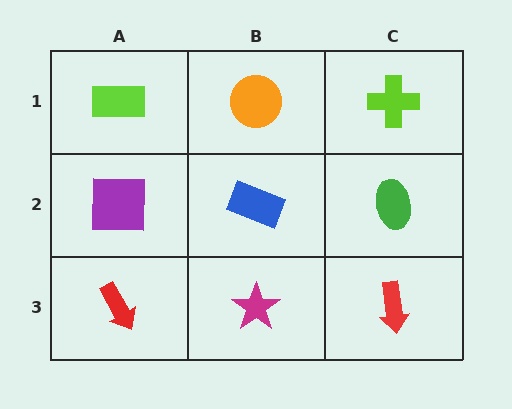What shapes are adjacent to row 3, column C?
A green ellipse (row 2, column C), a magenta star (row 3, column B).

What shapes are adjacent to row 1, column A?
A purple square (row 2, column A), an orange circle (row 1, column B).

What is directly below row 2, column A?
A red arrow.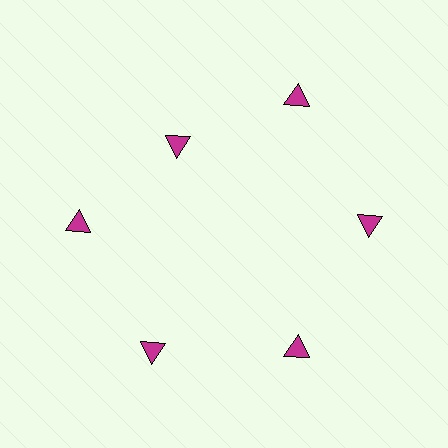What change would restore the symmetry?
The symmetry would be restored by moving it outward, back onto the ring so that all 6 triangles sit at equal angles and equal distance from the center.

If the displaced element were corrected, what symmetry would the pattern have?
It would have 6-fold rotational symmetry — the pattern would map onto itself every 60 degrees.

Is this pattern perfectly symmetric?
No. The 6 magenta triangles are arranged in a ring, but one element near the 11 o'clock position is pulled inward toward the center, breaking the 6-fold rotational symmetry.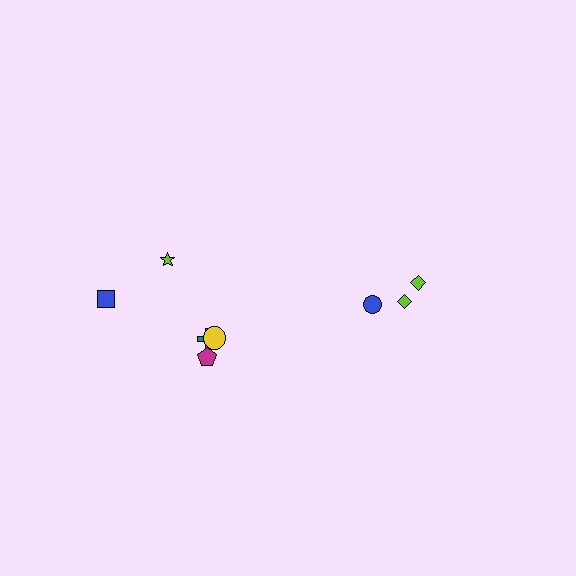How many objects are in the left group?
There are 5 objects.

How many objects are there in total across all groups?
There are 8 objects.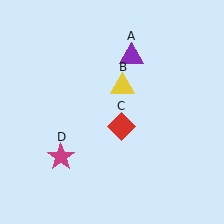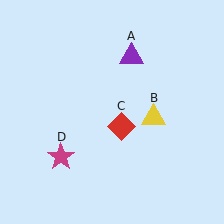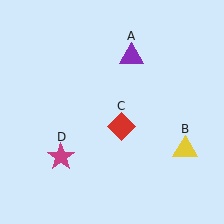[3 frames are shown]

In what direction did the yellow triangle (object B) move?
The yellow triangle (object B) moved down and to the right.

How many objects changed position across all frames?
1 object changed position: yellow triangle (object B).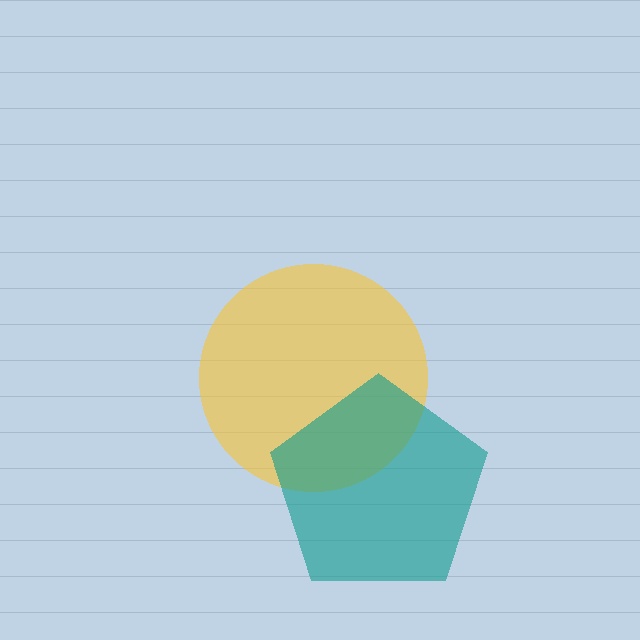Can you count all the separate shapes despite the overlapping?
Yes, there are 2 separate shapes.